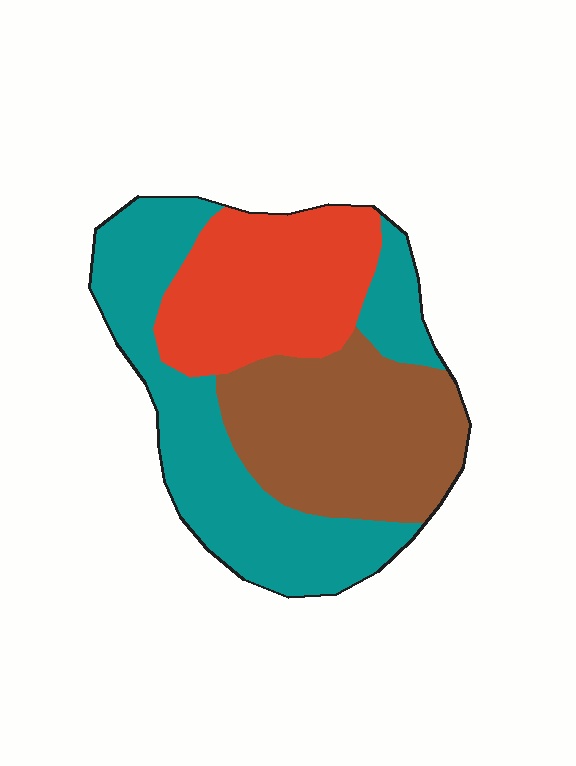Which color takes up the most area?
Teal, at roughly 40%.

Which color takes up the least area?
Red, at roughly 25%.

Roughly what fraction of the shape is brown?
Brown takes up about one third (1/3) of the shape.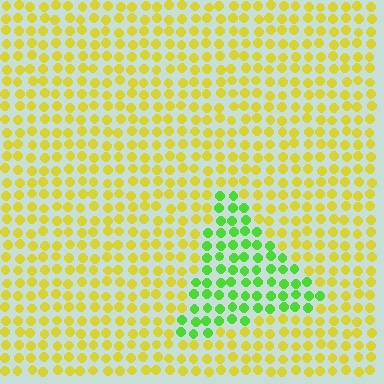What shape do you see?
I see a triangle.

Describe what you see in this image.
The image is filled with small yellow elements in a uniform arrangement. A triangle-shaped region is visible where the elements are tinted to a slightly different hue, forming a subtle color boundary.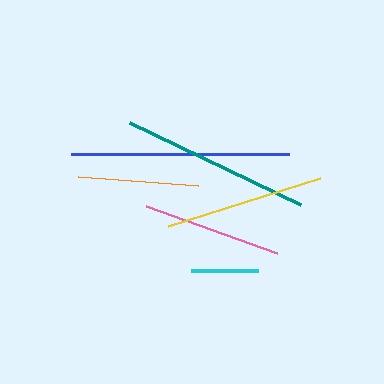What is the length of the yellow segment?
The yellow segment is approximately 159 pixels long.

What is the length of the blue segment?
The blue segment is approximately 218 pixels long.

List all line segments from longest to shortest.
From longest to shortest: blue, teal, yellow, pink, orange, cyan.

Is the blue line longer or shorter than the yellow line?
The blue line is longer than the yellow line.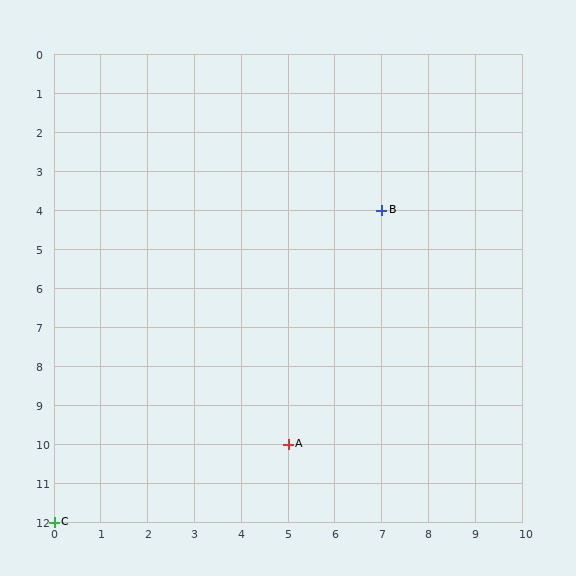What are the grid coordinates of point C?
Point C is at grid coordinates (0, 12).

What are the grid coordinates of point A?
Point A is at grid coordinates (5, 10).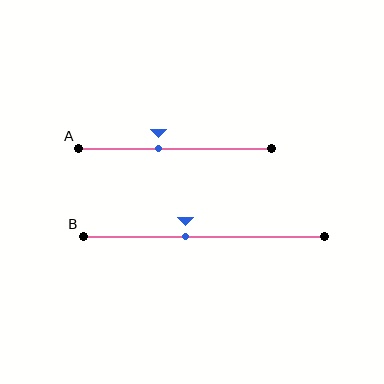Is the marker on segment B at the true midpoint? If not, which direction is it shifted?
No, the marker on segment B is shifted to the left by about 8% of the segment length.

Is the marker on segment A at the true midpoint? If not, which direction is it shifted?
No, the marker on segment A is shifted to the left by about 8% of the segment length.